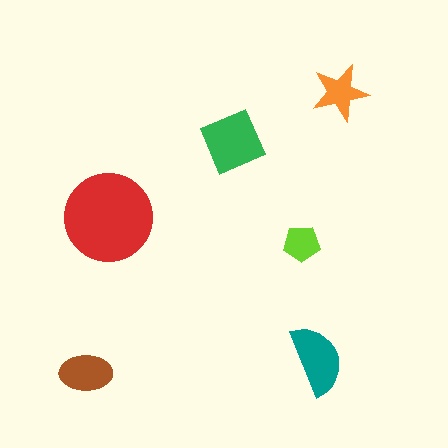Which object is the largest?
The red circle.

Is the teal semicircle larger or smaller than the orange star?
Larger.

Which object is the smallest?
The lime pentagon.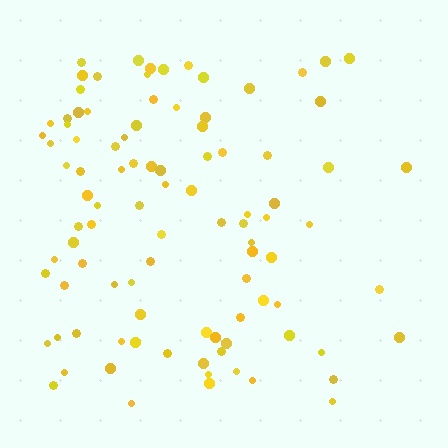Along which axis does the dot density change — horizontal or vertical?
Horizontal.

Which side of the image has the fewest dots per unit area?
The right.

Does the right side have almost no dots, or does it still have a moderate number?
Still a moderate number, just noticeably fewer than the left.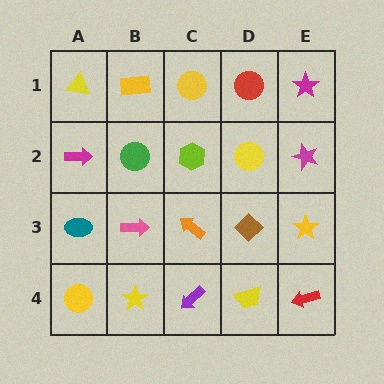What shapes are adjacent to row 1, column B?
A green circle (row 2, column B), a yellow triangle (row 1, column A), a yellow circle (row 1, column C).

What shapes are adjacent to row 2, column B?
A yellow rectangle (row 1, column B), a pink arrow (row 3, column B), a magenta arrow (row 2, column A), a lime hexagon (row 2, column C).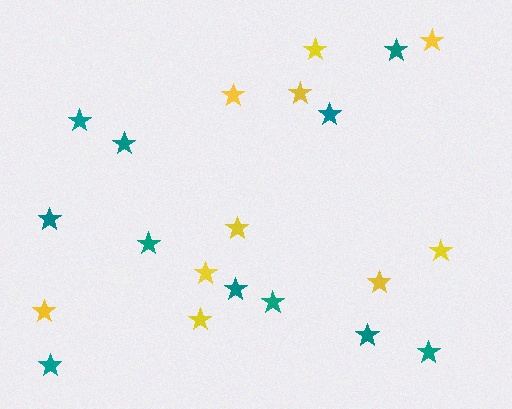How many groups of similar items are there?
There are 2 groups: one group of teal stars (11) and one group of yellow stars (10).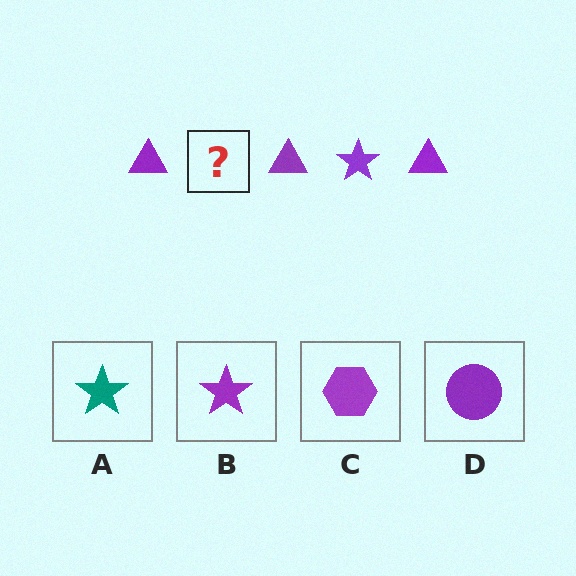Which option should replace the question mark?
Option B.